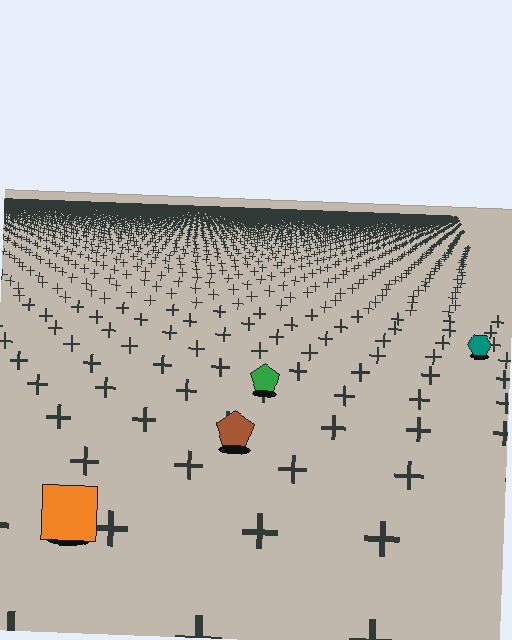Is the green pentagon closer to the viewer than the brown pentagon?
No. The brown pentagon is closer — you can tell from the texture gradient: the ground texture is coarser near it.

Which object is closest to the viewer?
The orange square is closest. The texture marks near it are larger and more spread out.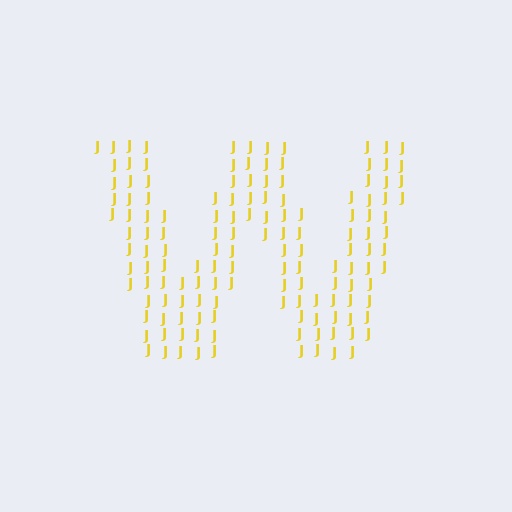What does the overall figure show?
The overall figure shows the letter W.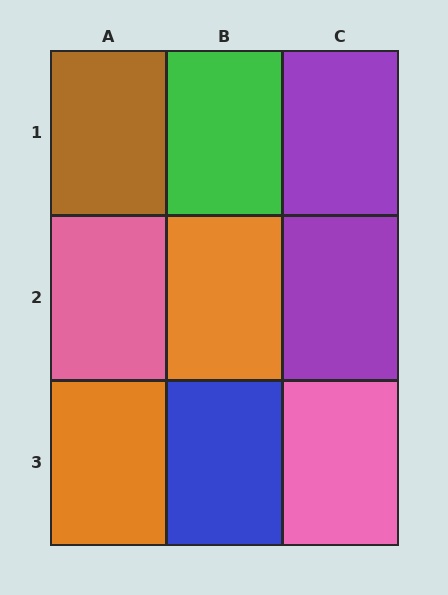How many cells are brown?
1 cell is brown.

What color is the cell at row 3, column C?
Pink.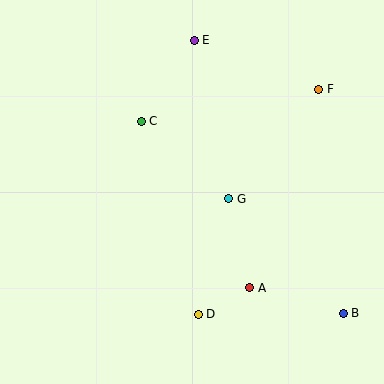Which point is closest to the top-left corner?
Point C is closest to the top-left corner.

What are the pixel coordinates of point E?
Point E is at (194, 40).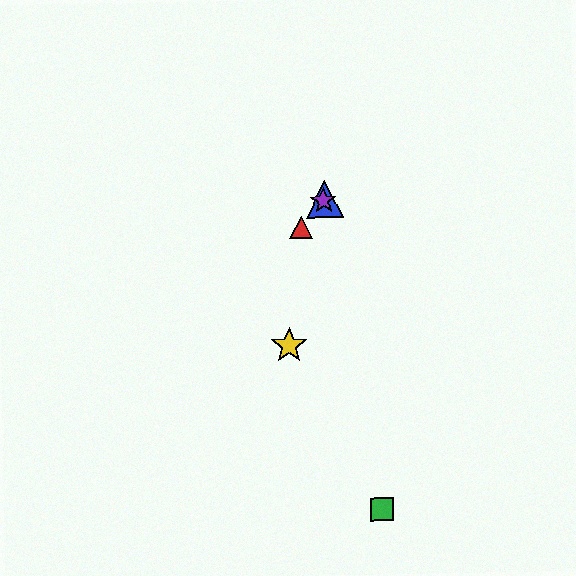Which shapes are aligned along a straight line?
The red triangle, the blue triangle, the purple star are aligned along a straight line.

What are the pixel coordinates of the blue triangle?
The blue triangle is at (325, 200).